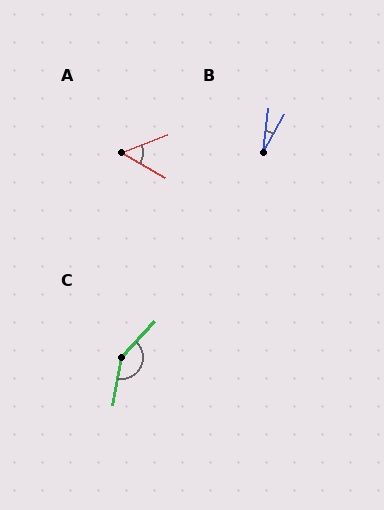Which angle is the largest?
C, at approximately 148 degrees.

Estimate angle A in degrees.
Approximately 51 degrees.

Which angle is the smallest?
B, at approximately 23 degrees.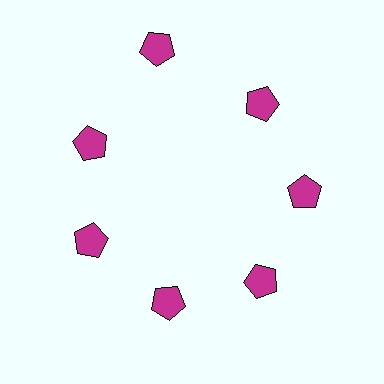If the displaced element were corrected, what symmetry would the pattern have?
It would have 7-fold rotational symmetry — the pattern would map onto itself every 51 degrees.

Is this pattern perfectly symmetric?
No. The 7 magenta pentagons are arranged in a ring, but one element near the 12 o'clock position is pushed outward from the center, breaking the 7-fold rotational symmetry.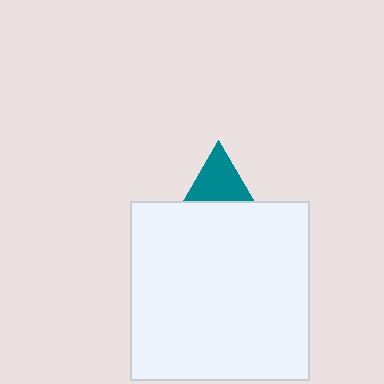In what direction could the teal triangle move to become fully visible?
The teal triangle could move up. That would shift it out from behind the white square entirely.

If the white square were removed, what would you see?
You would see the complete teal triangle.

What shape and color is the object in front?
The object in front is a white square.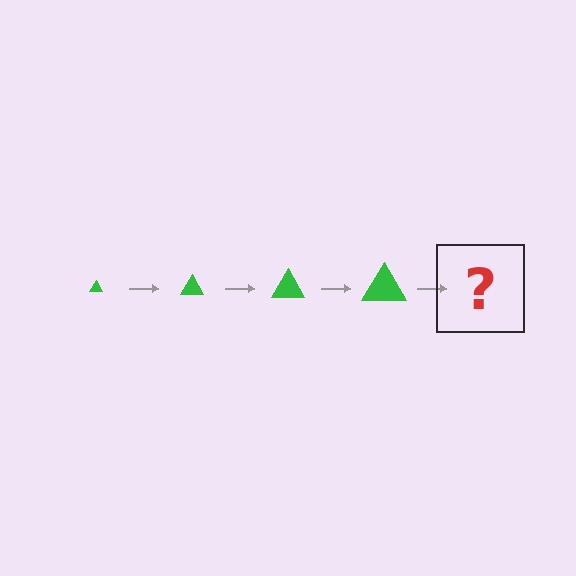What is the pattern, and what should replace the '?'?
The pattern is that the triangle gets progressively larger each step. The '?' should be a green triangle, larger than the previous one.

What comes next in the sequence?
The next element should be a green triangle, larger than the previous one.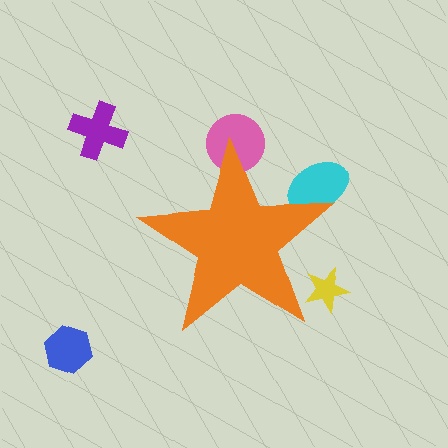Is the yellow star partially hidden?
Yes, the yellow star is partially hidden behind the orange star.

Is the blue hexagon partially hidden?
No, the blue hexagon is fully visible.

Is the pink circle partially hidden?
Yes, the pink circle is partially hidden behind the orange star.